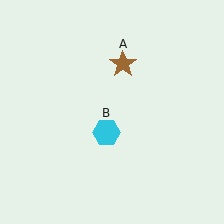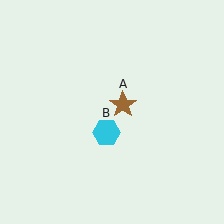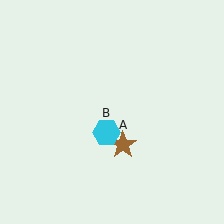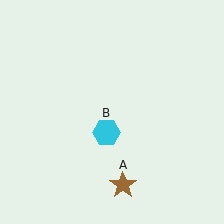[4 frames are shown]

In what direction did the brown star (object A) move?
The brown star (object A) moved down.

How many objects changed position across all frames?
1 object changed position: brown star (object A).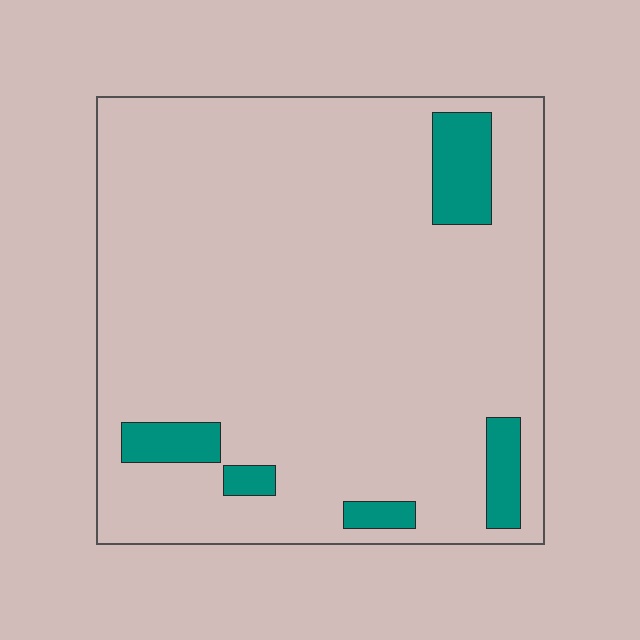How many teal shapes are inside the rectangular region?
5.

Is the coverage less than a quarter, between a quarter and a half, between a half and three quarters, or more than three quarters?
Less than a quarter.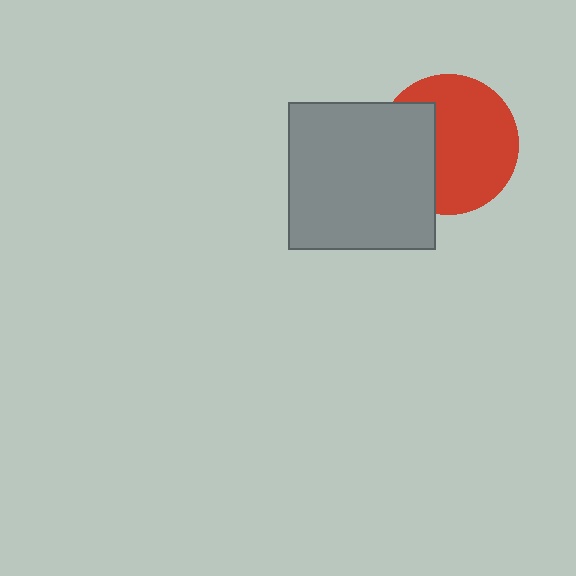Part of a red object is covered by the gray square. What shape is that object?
It is a circle.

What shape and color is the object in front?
The object in front is a gray square.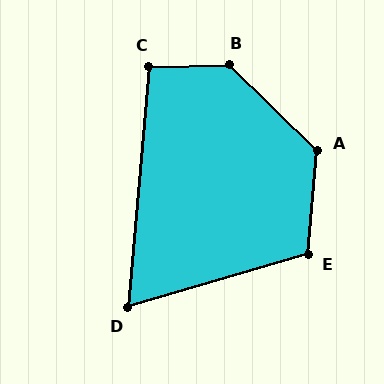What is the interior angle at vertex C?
Approximately 96 degrees (obtuse).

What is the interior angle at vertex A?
Approximately 129 degrees (obtuse).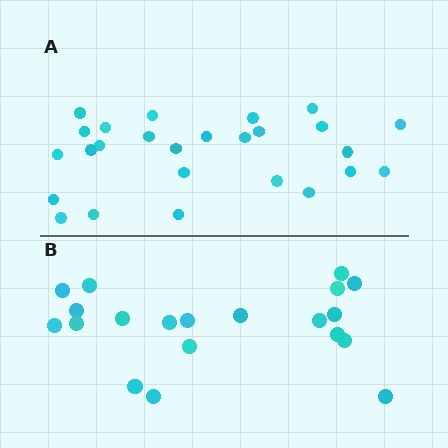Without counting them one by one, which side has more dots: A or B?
Region A (the top region) has more dots.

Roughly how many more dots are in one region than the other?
Region A has about 6 more dots than region B.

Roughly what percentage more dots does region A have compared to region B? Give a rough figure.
About 30% more.